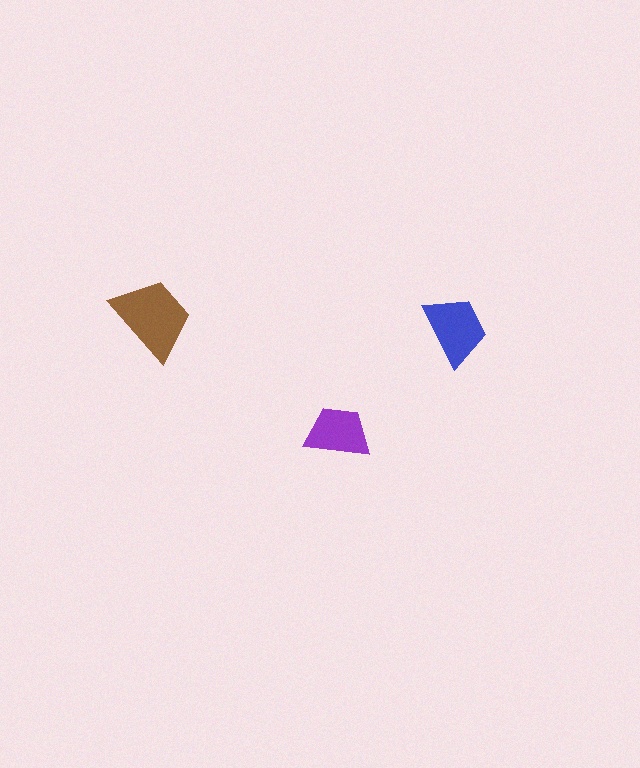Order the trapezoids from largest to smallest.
the brown one, the blue one, the purple one.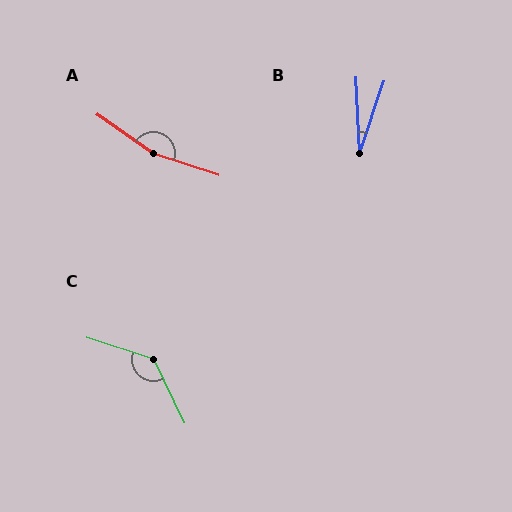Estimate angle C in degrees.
Approximately 133 degrees.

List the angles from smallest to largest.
B (21°), C (133°), A (163°).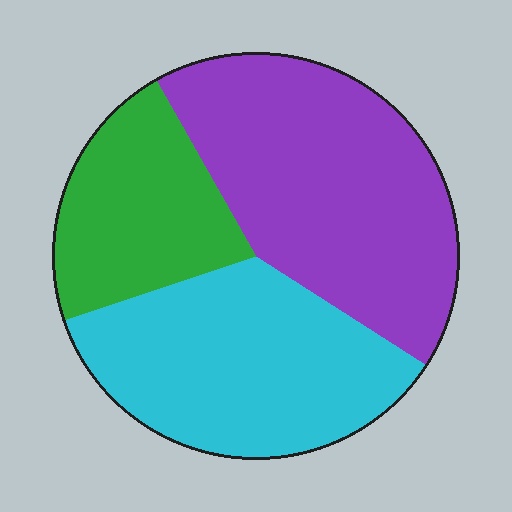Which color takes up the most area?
Purple, at roughly 40%.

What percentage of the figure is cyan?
Cyan takes up about three eighths (3/8) of the figure.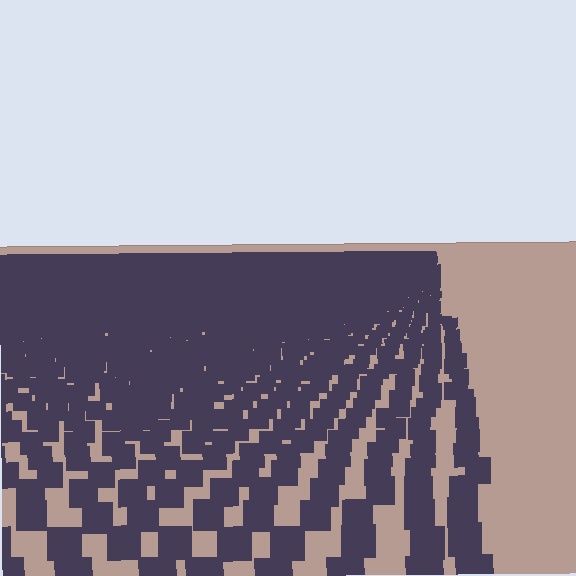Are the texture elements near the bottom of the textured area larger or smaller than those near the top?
Larger. Near the bottom, elements are closer to the viewer and appear at a bigger on-screen size.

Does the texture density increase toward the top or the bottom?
Density increases toward the top.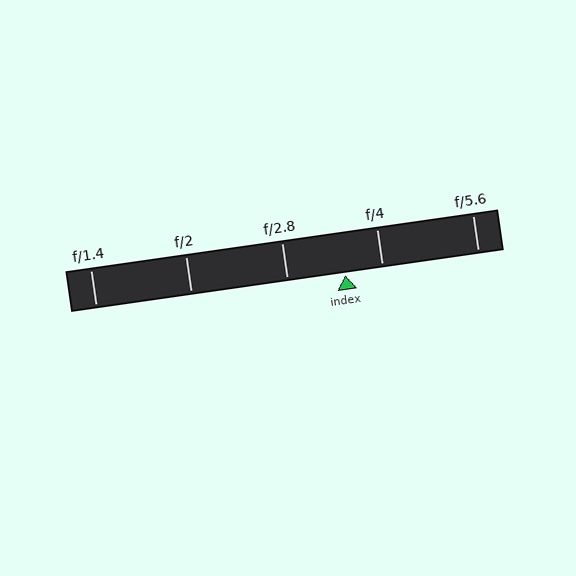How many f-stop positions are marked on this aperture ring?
There are 5 f-stop positions marked.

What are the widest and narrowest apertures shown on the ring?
The widest aperture shown is f/1.4 and the narrowest is f/5.6.